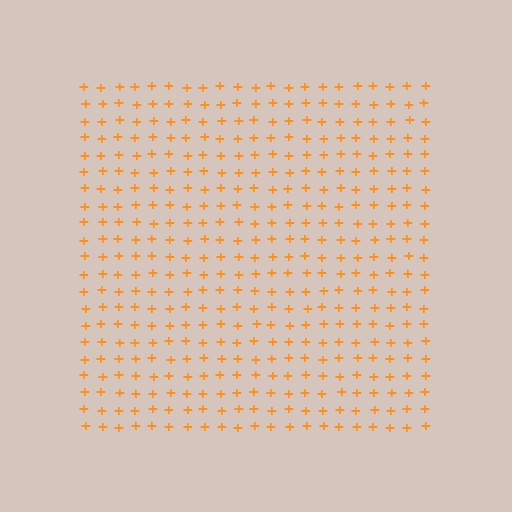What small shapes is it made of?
It is made of small plus signs.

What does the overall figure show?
The overall figure shows a square.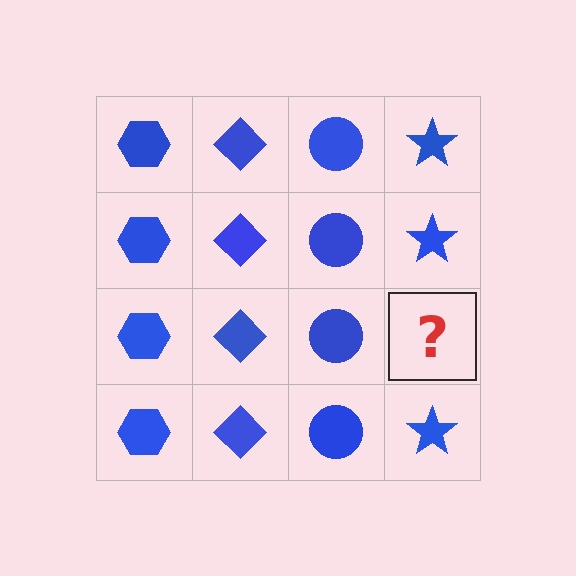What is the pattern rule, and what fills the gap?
The rule is that each column has a consistent shape. The gap should be filled with a blue star.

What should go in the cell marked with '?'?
The missing cell should contain a blue star.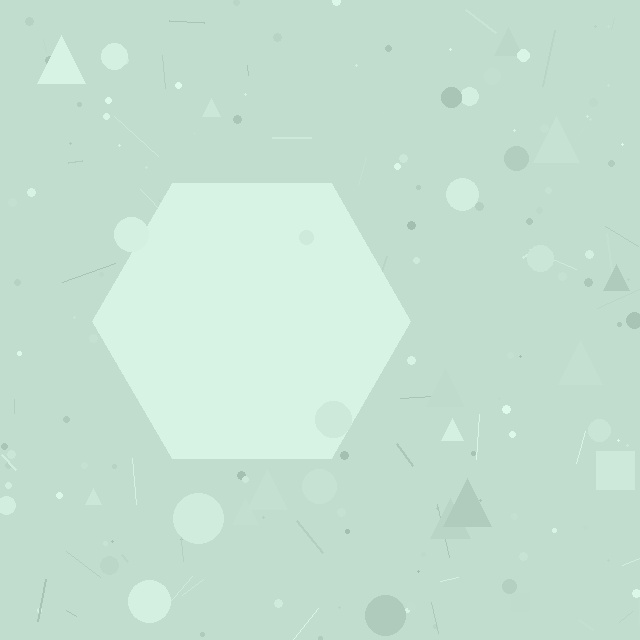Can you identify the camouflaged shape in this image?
The camouflaged shape is a hexagon.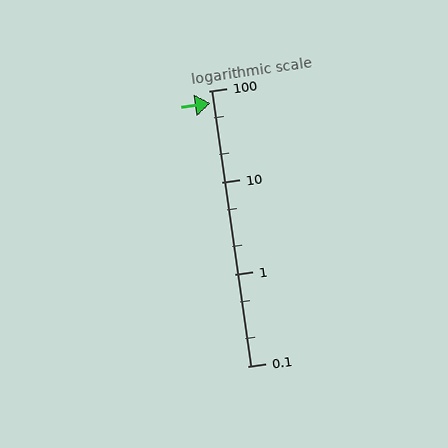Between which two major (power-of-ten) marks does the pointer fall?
The pointer is between 10 and 100.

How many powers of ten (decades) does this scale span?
The scale spans 3 decades, from 0.1 to 100.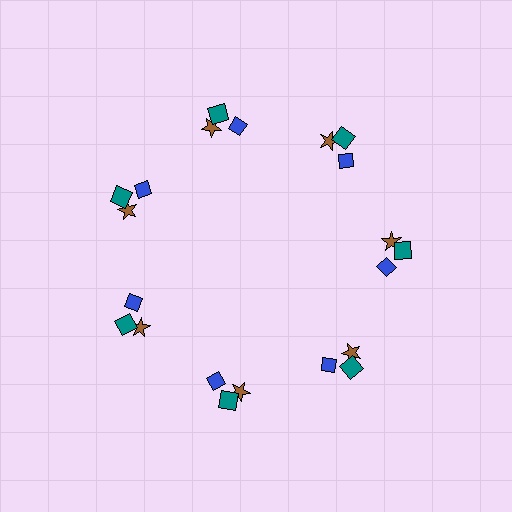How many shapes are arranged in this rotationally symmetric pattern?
There are 21 shapes, arranged in 7 groups of 3.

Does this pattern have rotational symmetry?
Yes, this pattern has 7-fold rotational symmetry. It looks the same after rotating 51 degrees around the center.